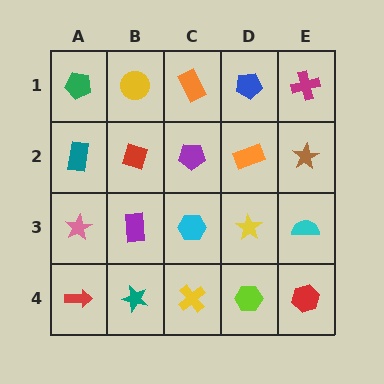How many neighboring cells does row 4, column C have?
3.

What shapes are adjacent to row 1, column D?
An orange rectangle (row 2, column D), an orange rectangle (row 1, column C), a magenta cross (row 1, column E).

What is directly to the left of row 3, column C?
A purple rectangle.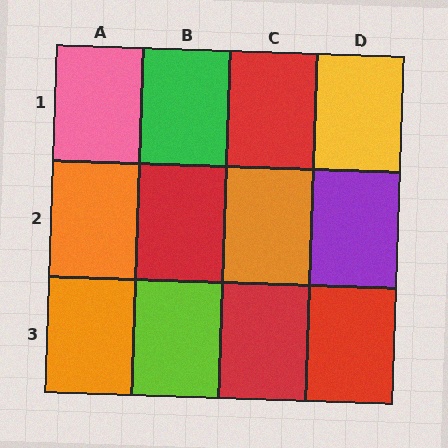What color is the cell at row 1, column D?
Yellow.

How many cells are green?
1 cell is green.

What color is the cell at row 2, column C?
Orange.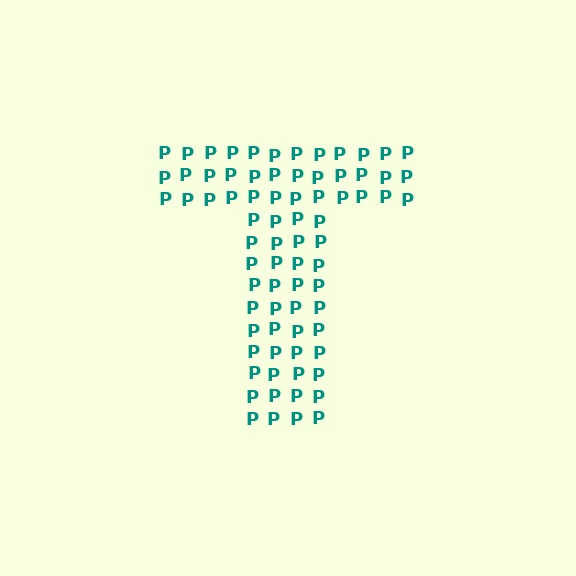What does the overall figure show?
The overall figure shows the letter T.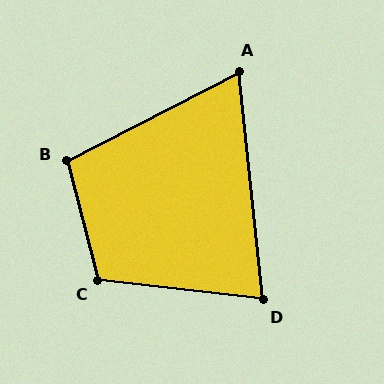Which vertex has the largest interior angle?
C, at approximately 111 degrees.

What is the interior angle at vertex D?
Approximately 77 degrees (acute).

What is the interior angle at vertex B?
Approximately 103 degrees (obtuse).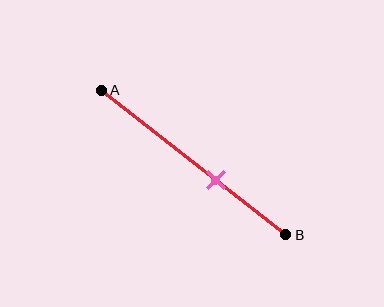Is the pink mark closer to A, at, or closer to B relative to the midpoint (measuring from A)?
The pink mark is closer to point B than the midpoint of segment AB.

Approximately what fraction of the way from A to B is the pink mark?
The pink mark is approximately 60% of the way from A to B.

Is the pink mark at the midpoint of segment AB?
No, the mark is at about 60% from A, not at the 50% midpoint.